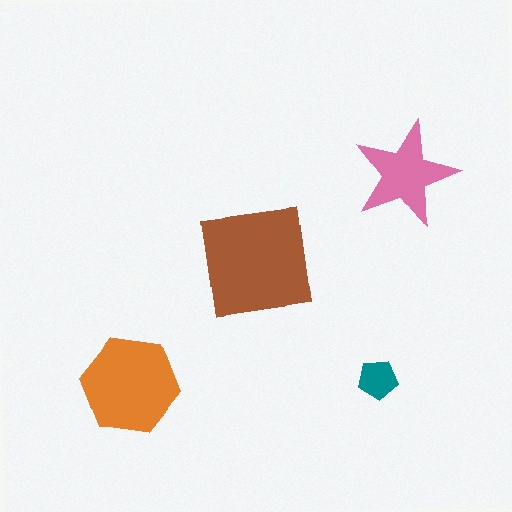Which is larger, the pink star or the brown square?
The brown square.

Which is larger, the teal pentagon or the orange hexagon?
The orange hexagon.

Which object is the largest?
The brown square.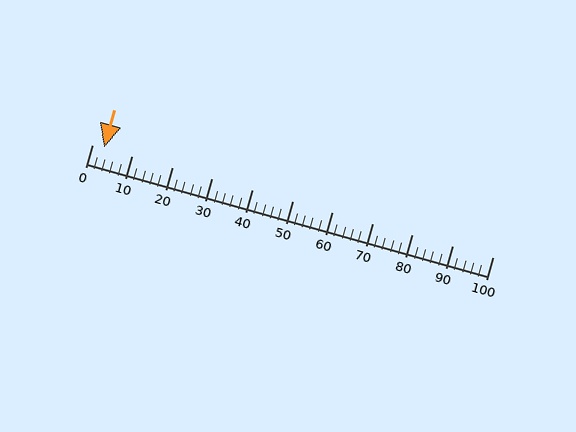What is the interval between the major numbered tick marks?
The major tick marks are spaced 10 units apart.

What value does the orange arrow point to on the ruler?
The orange arrow points to approximately 3.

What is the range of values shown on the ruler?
The ruler shows values from 0 to 100.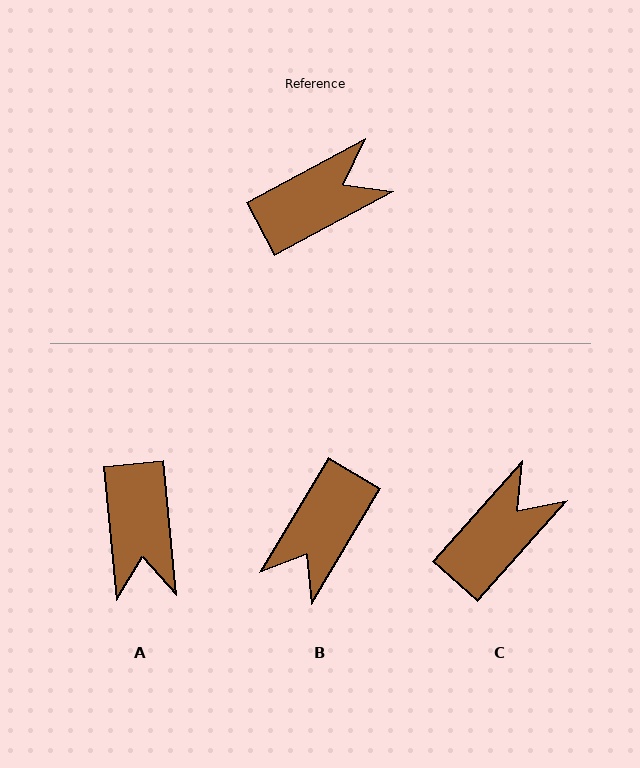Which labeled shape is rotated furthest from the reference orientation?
B, about 149 degrees away.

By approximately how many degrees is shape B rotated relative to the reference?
Approximately 149 degrees clockwise.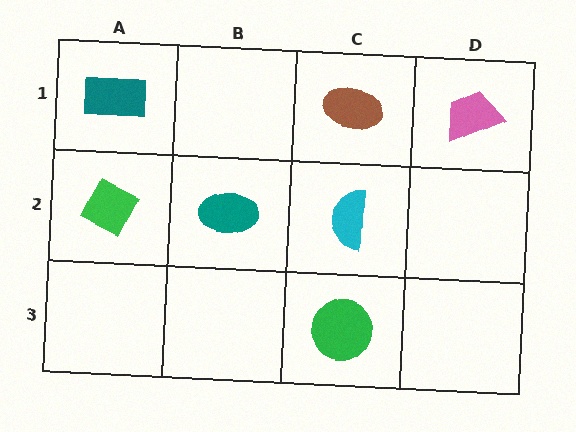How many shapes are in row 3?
1 shape.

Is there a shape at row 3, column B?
No, that cell is empty.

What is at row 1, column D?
A pink trapezoid.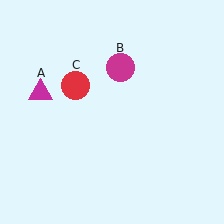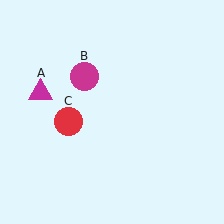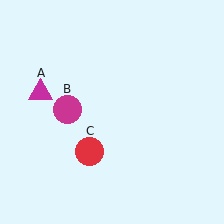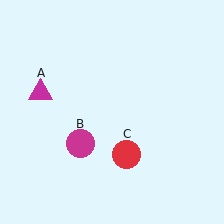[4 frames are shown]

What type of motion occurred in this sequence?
The magenta circle (object B), red circle (object C) rotated counterclockwise around the center of the scene.